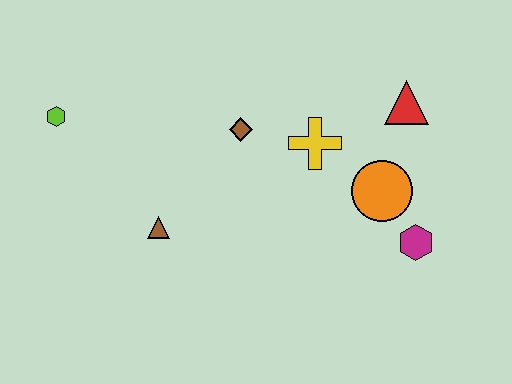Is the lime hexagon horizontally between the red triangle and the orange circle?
No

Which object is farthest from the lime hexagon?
The magenta hexagon is farthest from the lime hexagon.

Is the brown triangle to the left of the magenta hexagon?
Yes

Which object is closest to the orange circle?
The magenta hexagon is closest to the orange circle.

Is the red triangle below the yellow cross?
No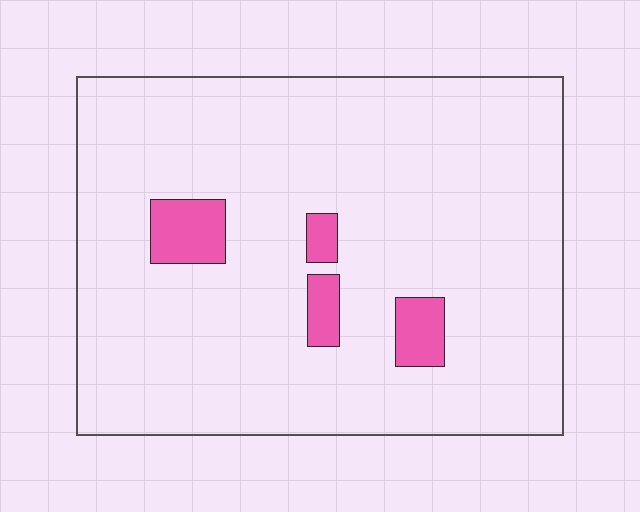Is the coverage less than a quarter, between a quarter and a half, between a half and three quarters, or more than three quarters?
Less than a quarter.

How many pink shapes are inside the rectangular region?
4.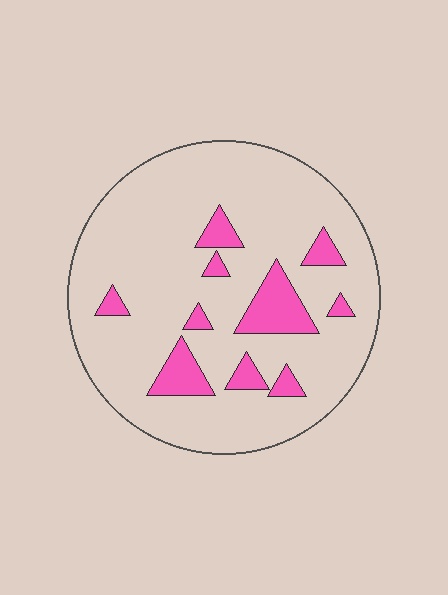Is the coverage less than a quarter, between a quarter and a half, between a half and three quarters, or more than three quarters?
Less than a quarter.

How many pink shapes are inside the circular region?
10.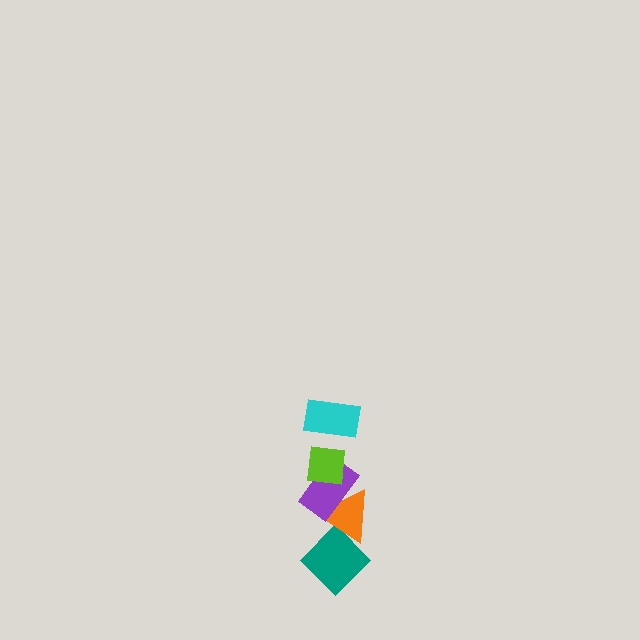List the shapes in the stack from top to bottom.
From top to bottom: the cyan rectangle, the lime square, the purple rectangle, the orange triangle, the teal diamond.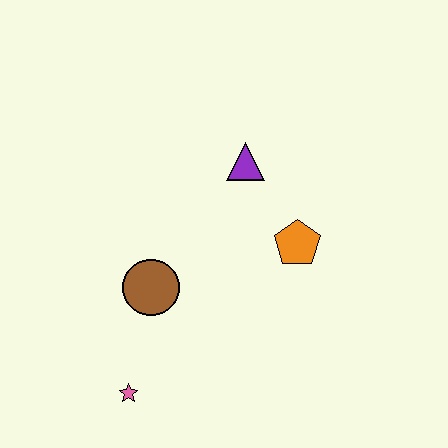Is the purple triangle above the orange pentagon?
Yes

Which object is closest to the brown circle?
The pink star is closest to the brown circle.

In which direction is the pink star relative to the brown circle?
The pink star is below the brown circle.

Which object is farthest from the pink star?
The purple triangle is farthest from the pink star.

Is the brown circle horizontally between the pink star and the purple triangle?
Yes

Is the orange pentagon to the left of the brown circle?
No